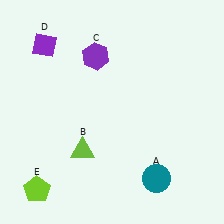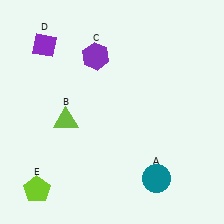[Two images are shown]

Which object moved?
The lime triangle (B) moved up.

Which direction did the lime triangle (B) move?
The lime triangle (B) moved up.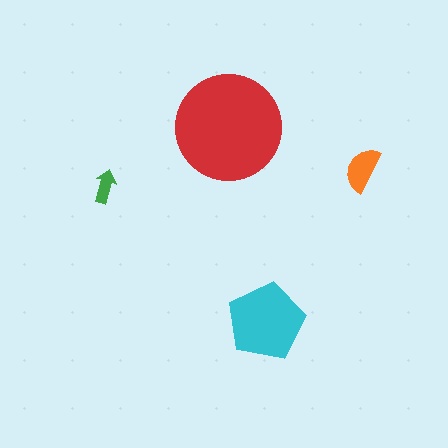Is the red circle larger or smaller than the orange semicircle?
Larger.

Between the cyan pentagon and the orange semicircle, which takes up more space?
The cyan pentagon.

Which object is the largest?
The red circle.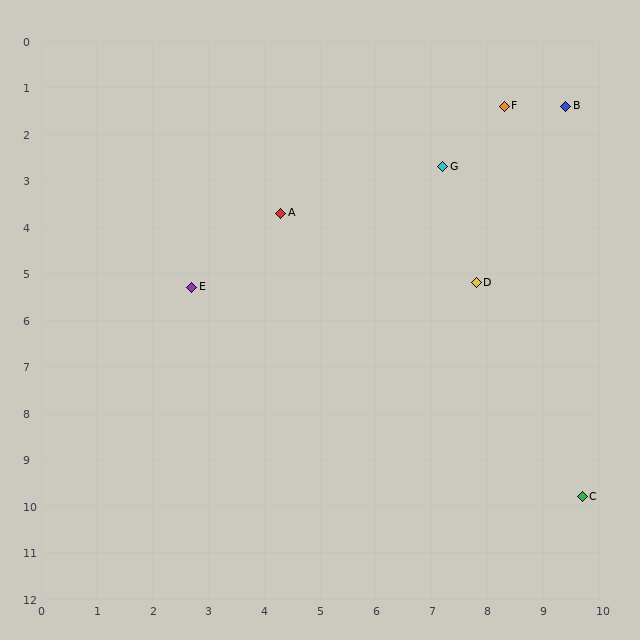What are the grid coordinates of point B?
Point B is at approximately (9.4, 1.4).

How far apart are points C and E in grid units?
Points C and E are about 8.3 grid units apart.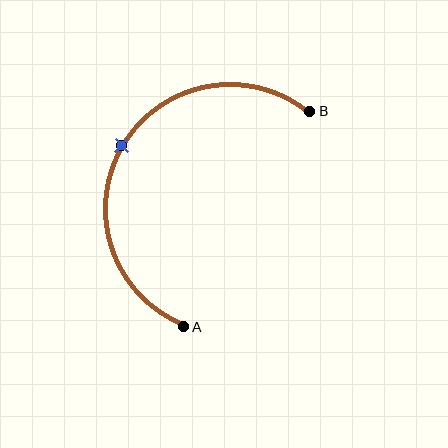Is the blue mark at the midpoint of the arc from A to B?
Yes. The blue mark lies on the arc at equal arc-length from both A and B — it is the arc midpoint.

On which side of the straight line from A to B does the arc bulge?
The arc bulges to the left of the straight line connecting A and B.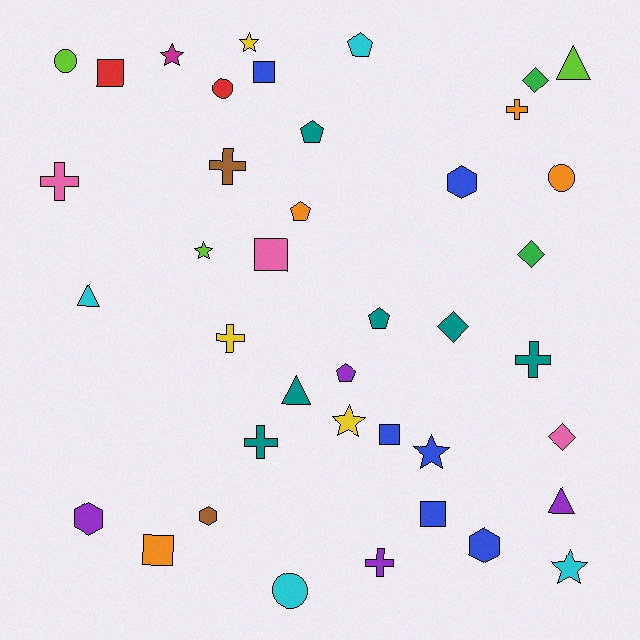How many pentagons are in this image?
There are 5 pentagons.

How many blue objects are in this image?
There are 6 blue objects.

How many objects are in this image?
There are 40 objects.